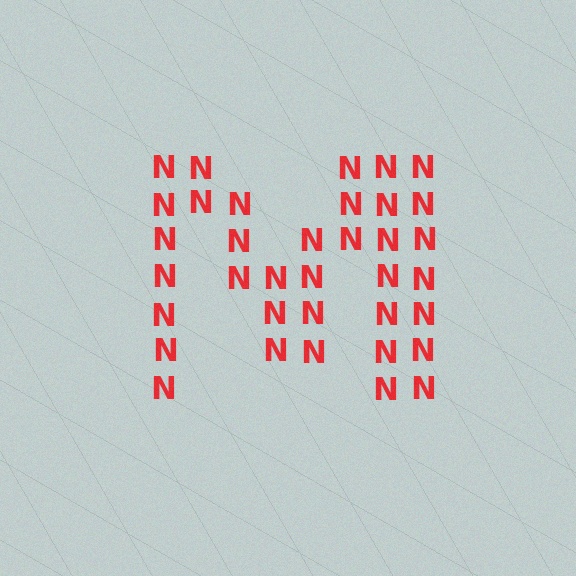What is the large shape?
The large shape is the letter M.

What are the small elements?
The small elements are letter N's.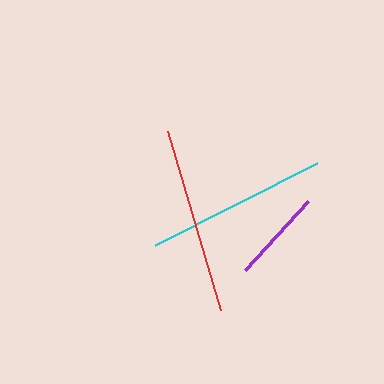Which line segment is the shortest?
The purple line is the shortest at approximately 94 pixels.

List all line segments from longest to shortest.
From longest to shortest: red, cyan, purple.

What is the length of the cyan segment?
The cyan segment is approximately 182 pixels long.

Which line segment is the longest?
The red line is the longest at approximately 186 pixels.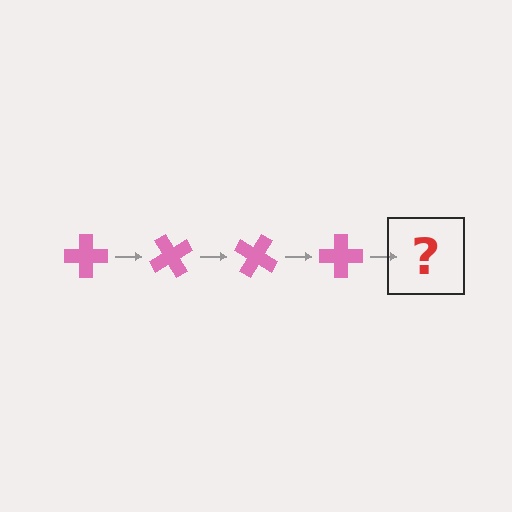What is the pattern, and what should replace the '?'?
The pattern is that the cross rotates 60 degrees each step. The '?' should be a pink cross rotated 240 degrees.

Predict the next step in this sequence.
The next step is a pink cross rotated 240 degrees.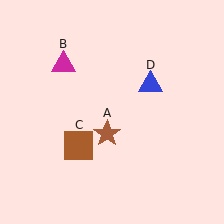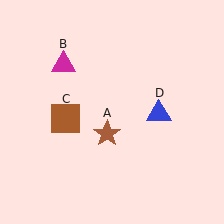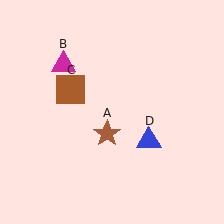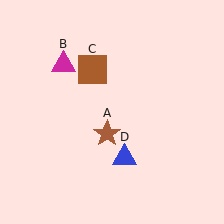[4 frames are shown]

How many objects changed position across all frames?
2 objects changed position: brown square (object C), blue triangle (object D).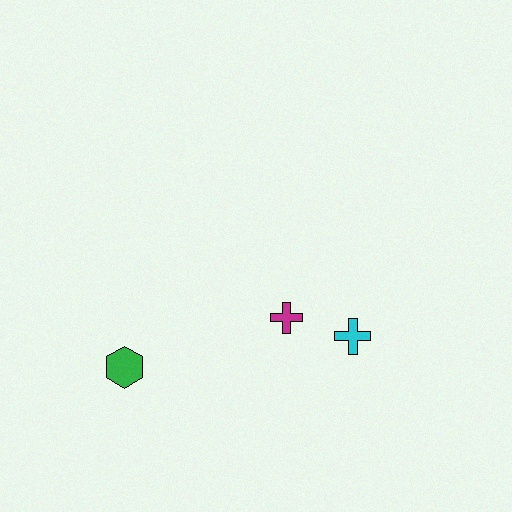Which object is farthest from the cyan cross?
The green hexagon is farthest from the cyan cross.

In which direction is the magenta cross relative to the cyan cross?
The magenta cross is to the left of the cyan cross.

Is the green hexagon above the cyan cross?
No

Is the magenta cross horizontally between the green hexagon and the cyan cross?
Yes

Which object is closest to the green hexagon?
The magenta cross is closest to the green hexagon.